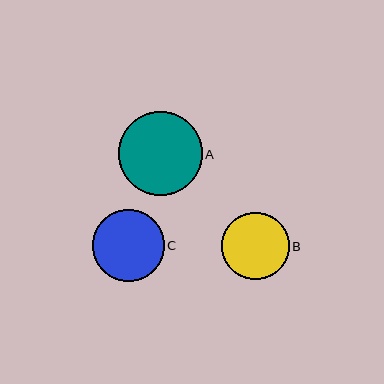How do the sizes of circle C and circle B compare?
Circle C and circle B are approximately the same size.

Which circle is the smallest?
Circle B is the smallest with a size of approximately 67 pixels.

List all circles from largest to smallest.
From largest to smallest: A, C, B.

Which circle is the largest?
Circle A is the largest with a size of approximately 83 pixels.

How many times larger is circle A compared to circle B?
Circle A is approximately 1.2 times the size of circle B.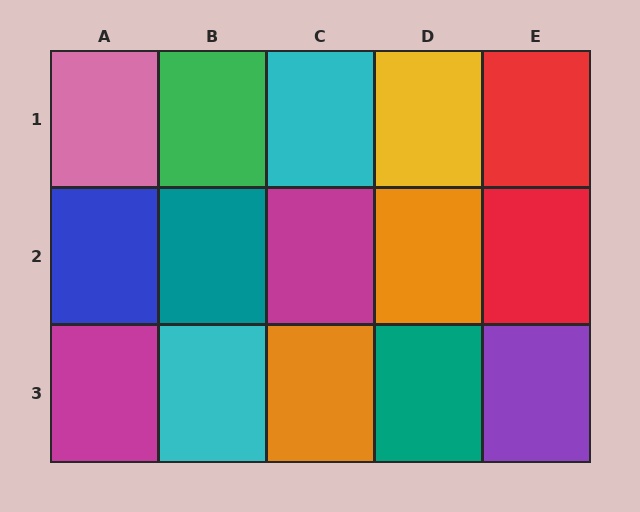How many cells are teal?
2 cells are teal.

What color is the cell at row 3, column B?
Cyan.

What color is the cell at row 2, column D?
Orange.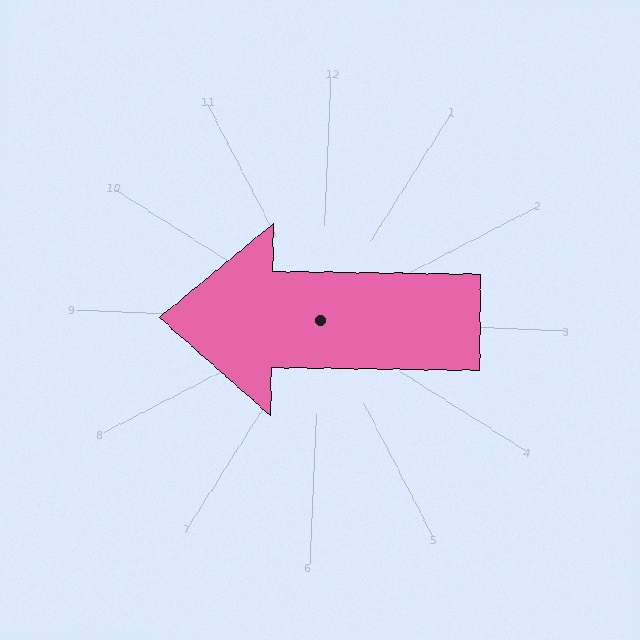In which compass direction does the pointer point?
West.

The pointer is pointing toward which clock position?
Roughly 9 o'clock.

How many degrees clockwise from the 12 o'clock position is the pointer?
Approximately 269 degrees.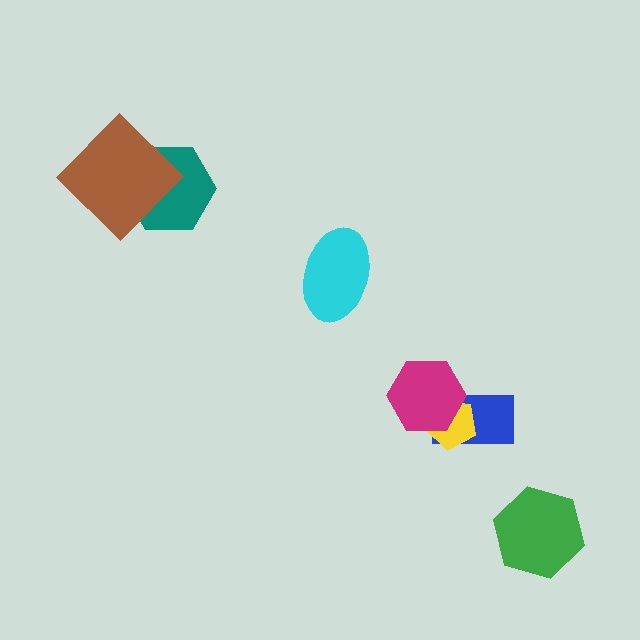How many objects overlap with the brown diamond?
1 object overlaps with the brown diamond.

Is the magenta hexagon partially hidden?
No, no other shape covers it.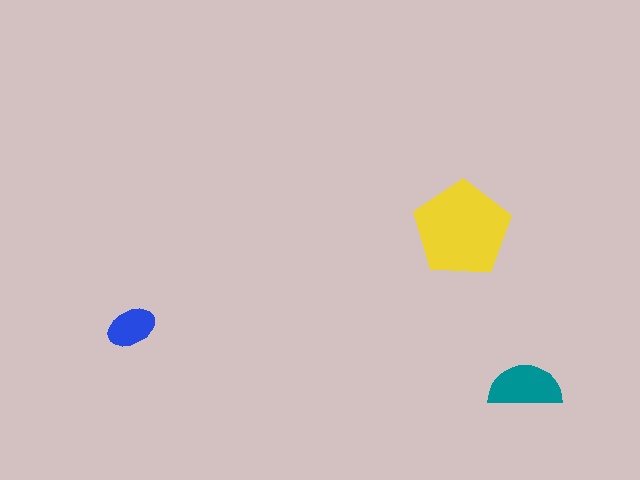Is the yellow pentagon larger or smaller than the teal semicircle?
Larger.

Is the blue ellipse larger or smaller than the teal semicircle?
Smaller.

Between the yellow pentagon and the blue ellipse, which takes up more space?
The yellow pentagon.